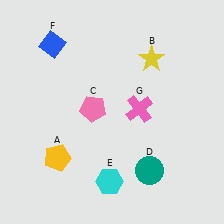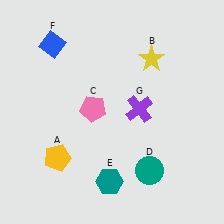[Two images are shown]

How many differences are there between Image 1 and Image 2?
There are 2 differences between the two images.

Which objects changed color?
E changed from cyan to teal. G changed from pink to purple.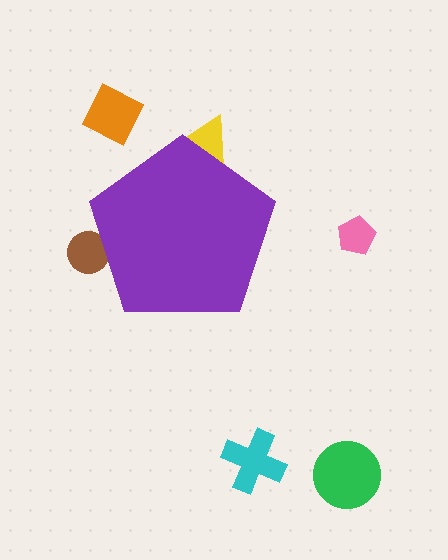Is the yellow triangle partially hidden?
Yes, the yellow triangle is partially hidden behind the purple pentagon.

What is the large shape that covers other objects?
A purple pentagon.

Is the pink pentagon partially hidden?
No, the pink pentagon is fully visible.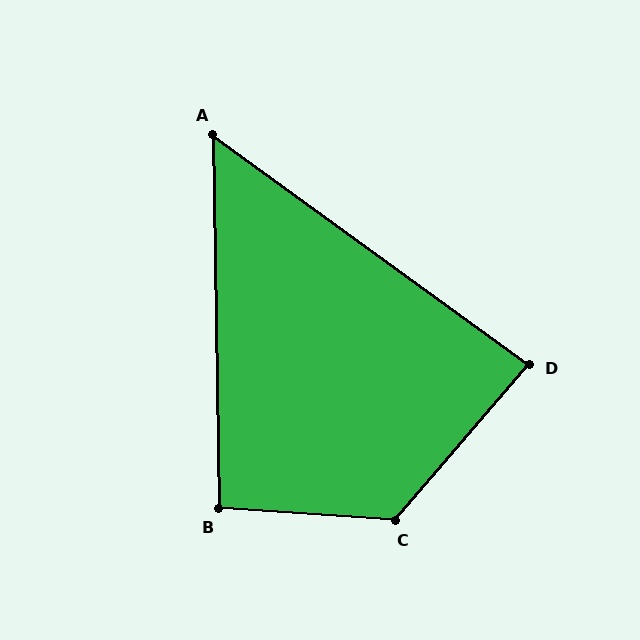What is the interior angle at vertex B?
Approximately 95 degrees (approximately right).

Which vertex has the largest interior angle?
C, at approximately 127 degrees.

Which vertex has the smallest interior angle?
A, at approximately 53 degrees.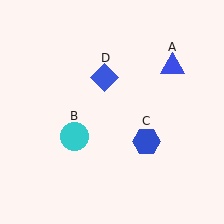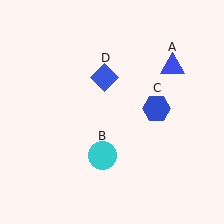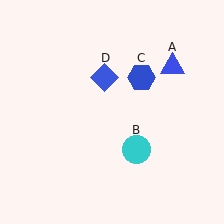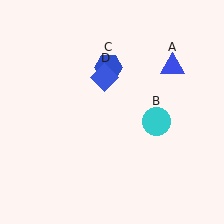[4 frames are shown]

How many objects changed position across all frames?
2 objects changed position: cyan circle (object B), blue hexagon (object C).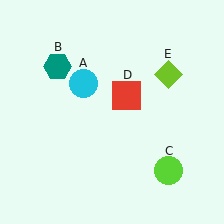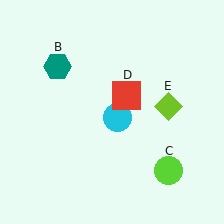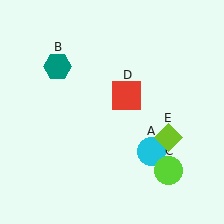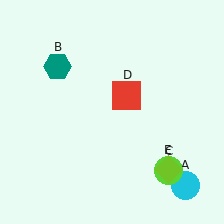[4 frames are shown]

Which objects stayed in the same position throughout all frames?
Teal hexagon (object B) and lime circle (object C) and red square (object D) remained stationary.